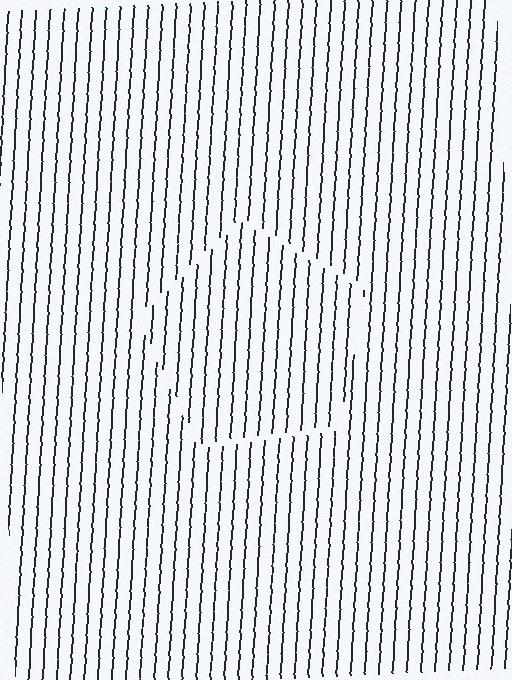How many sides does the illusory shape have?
5 sides — the line-ends trace a pentagon.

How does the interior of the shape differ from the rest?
The interior of the shape contains the same grating, shifted by half a period — the contour is defined by the phase discontinuity where line-ends from the inner and outer gratings abut.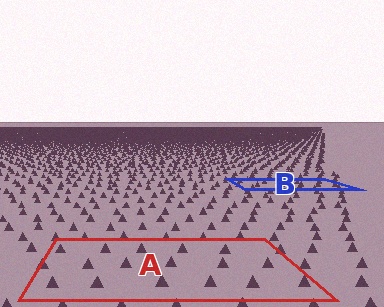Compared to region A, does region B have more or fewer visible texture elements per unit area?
Region B has more texture elements per unit area — they are packed more densely because it is farther away.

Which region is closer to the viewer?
Region A is closer. The texture elements there are larger and more spread out.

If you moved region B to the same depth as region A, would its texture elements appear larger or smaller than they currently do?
They would appear larger. At a closer depth, the same texture elements are projected at a bigger on-screen size.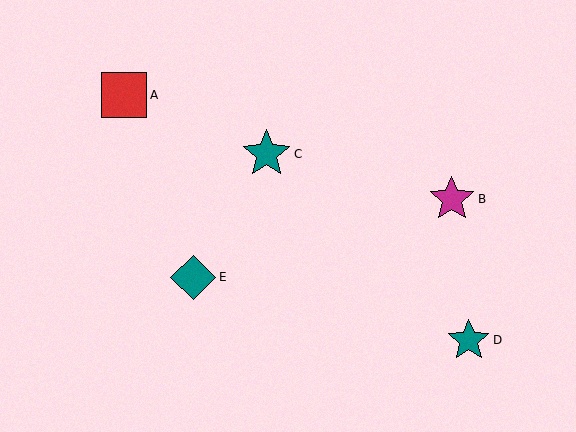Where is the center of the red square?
The center of the red square is at (124, 95).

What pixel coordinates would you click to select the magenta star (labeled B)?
Click at (452, 199) to select the magenta star B.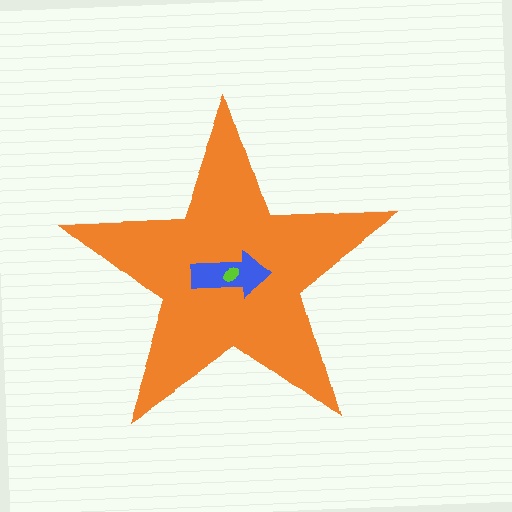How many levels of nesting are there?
3.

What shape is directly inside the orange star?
The blue arrow.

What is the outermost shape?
The orange star.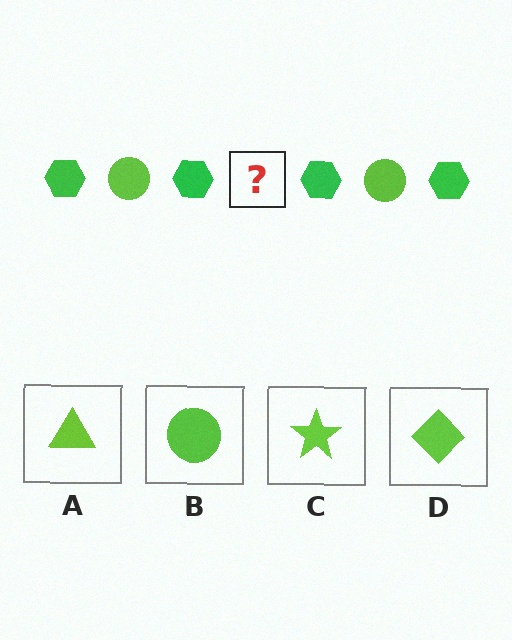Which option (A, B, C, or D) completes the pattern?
B.